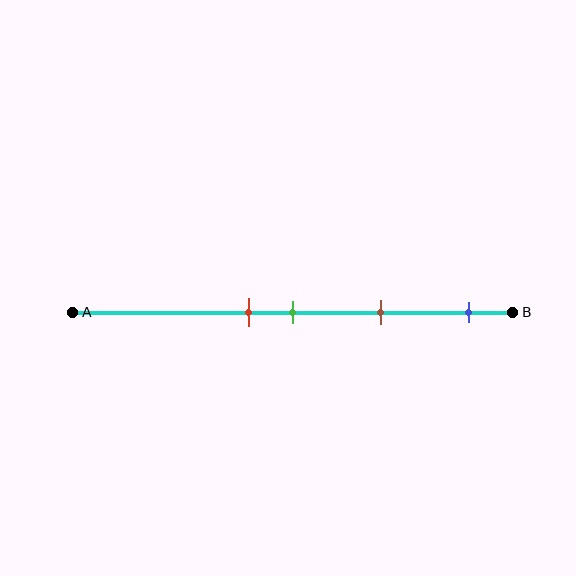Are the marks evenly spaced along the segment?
No, the marks are not evenly spaced.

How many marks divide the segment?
There are 4 marks dividing the segment.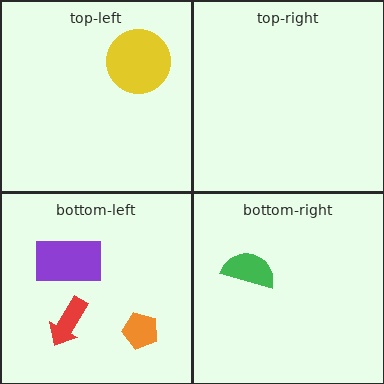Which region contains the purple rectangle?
The bottom-left region.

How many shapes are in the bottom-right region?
1.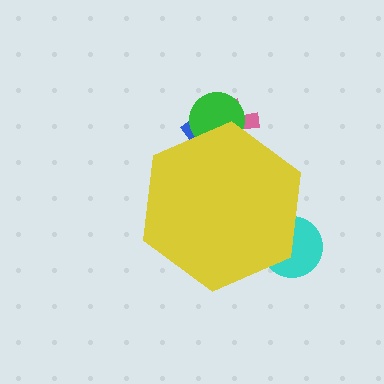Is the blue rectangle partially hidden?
Yes, the blue rectangle is partially hidden behind the yellow hexagon.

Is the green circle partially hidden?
Yes, the green circle is partially hidden behind the yellow hexagon.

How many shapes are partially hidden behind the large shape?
4 shapes are partially hidden.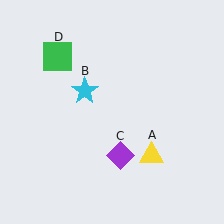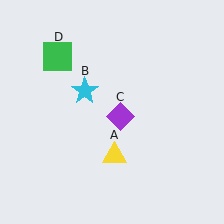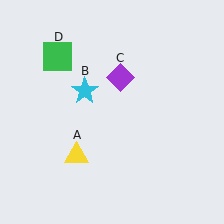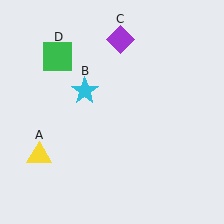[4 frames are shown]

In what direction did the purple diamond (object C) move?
The purple diamond (object C) moved up.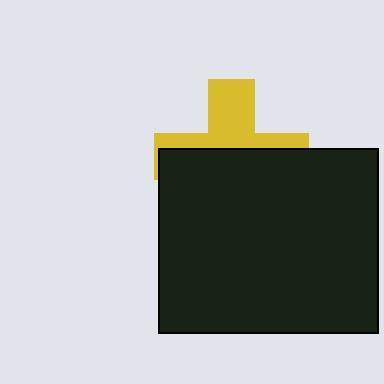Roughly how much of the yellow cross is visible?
A small part of it is visible (roughly 40%).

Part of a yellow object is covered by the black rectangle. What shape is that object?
It is a cross.